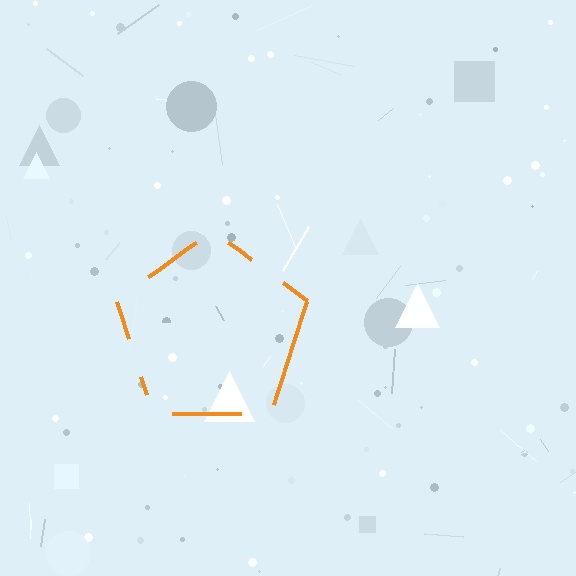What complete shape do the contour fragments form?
The contour fragments form a pentagon.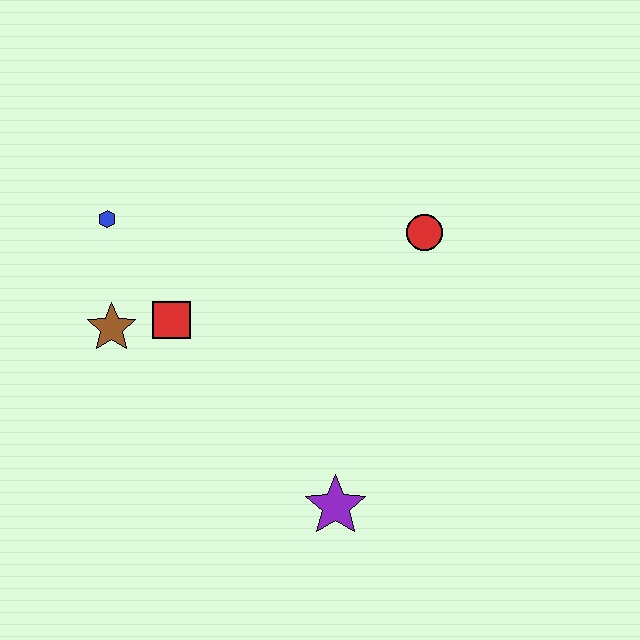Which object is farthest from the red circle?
The brown star is farthest from the red circle.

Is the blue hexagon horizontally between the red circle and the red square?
No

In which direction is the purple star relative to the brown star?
The purple star is to the right of the brown star.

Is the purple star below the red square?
Yes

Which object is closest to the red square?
The brown star is closest to the red square.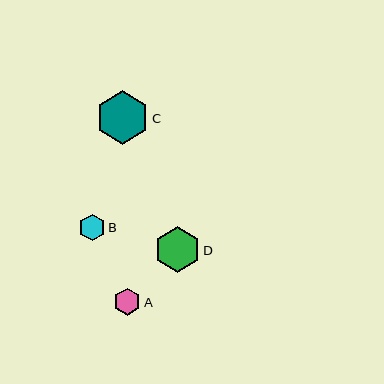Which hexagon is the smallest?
Hexagon B is the smallest with a size of approximately 27 pixels.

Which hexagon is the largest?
Hexagon C is the largest with a size of approximately 53 pixels.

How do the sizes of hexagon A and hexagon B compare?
Hexagon A and hexagon B are approximately the same size.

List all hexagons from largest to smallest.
From largest to smallest: C, D, A, B.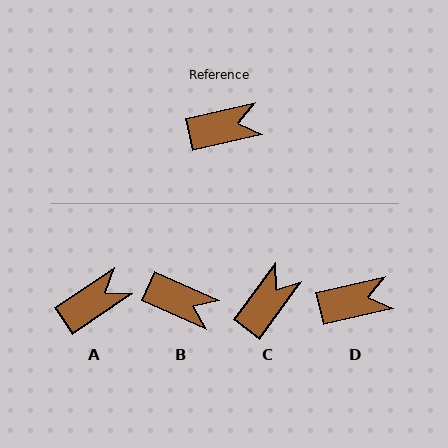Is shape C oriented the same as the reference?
No, it is off by about 41 degrees.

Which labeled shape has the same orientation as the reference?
D.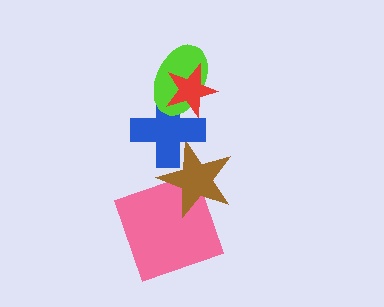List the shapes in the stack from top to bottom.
From top to bottom: the red star, the lime ellipse, the blue cross, the brown star, the pink square.